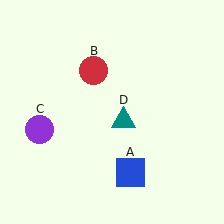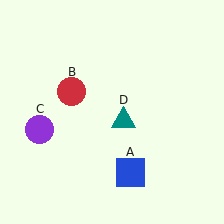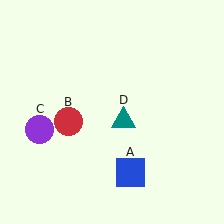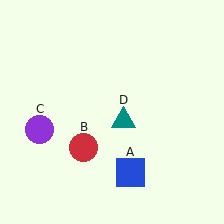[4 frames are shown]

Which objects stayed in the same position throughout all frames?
Blue square (object A) and purple circle (object C) and teal triangle (object D) remained stationary.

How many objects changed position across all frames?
1 object changed position: red circle (object B).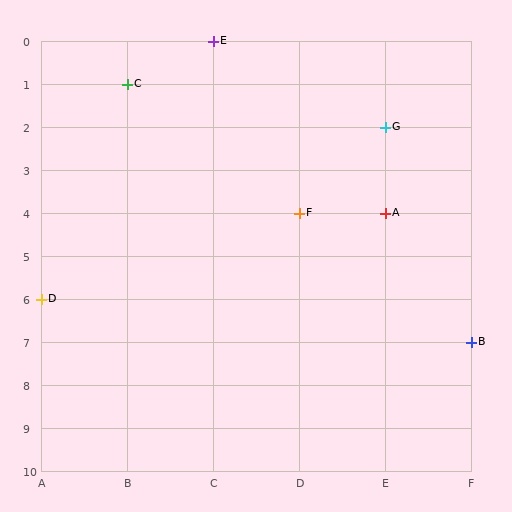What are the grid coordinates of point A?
Point A is at grid coordinates (E, 4).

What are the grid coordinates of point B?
Point B is at grid coordinates (F, 7).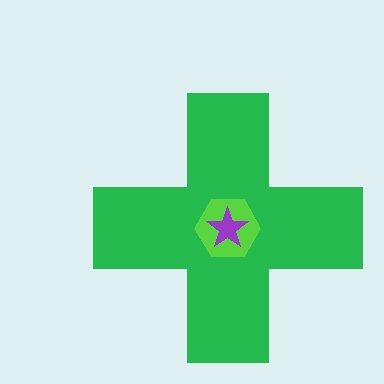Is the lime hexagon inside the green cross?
Yes.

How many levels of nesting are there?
3.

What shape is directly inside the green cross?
The lime hexagon.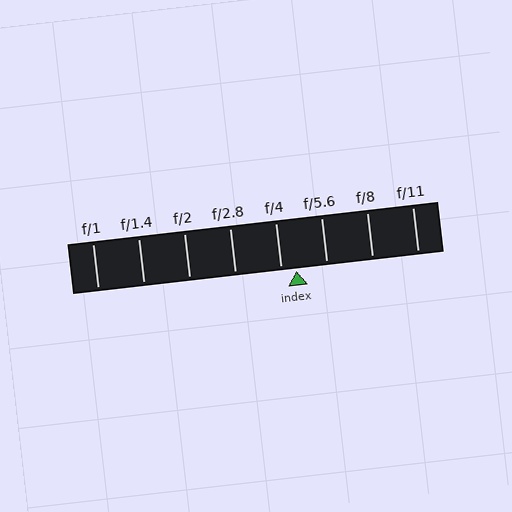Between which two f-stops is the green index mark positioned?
The index mark is between f/4 and f/5.6.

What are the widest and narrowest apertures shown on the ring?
The widest aperture shown is f/1 and the narrowest is f/11.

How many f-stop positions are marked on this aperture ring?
There are 8 f-stop positions marked.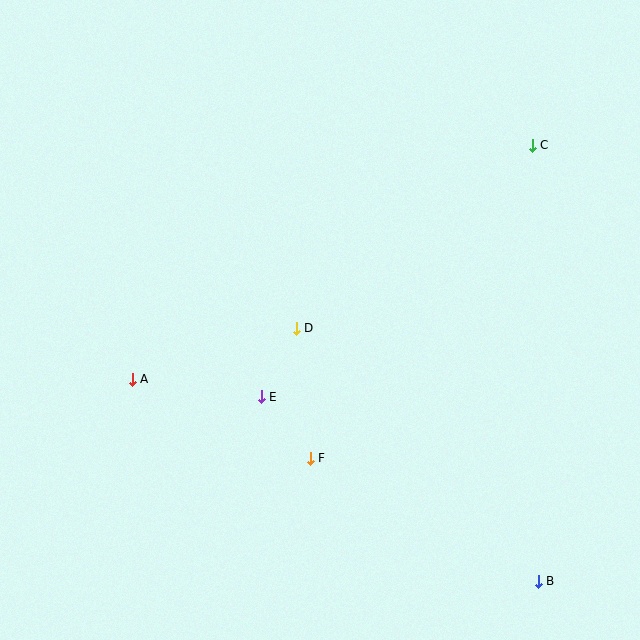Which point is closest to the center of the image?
Point D at (296, 328) is closest to the center.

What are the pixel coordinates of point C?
Point C is at (532, 145).